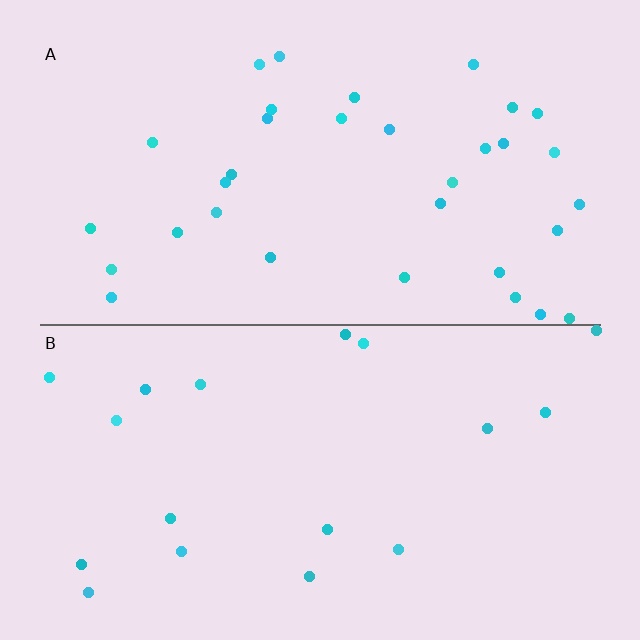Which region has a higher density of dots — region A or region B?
A (the top).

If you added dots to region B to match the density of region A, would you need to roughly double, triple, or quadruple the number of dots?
Approximately double.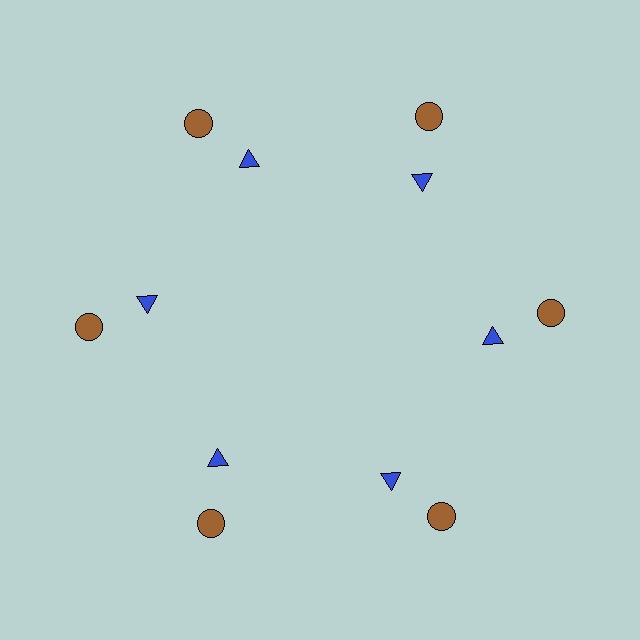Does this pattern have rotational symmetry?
Yes, this pattern has 6-fold rotational symmetry. It looks the same after rotating 60 degrees around the center.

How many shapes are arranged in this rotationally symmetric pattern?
There are 12 shapes, arranged in 6 groups of 2.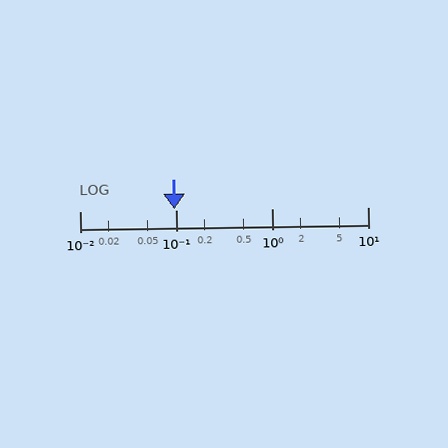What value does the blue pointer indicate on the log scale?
The pointer indicates approximately 0.097.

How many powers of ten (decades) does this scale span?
The scale spans 3 decades, from 0.01 to 10.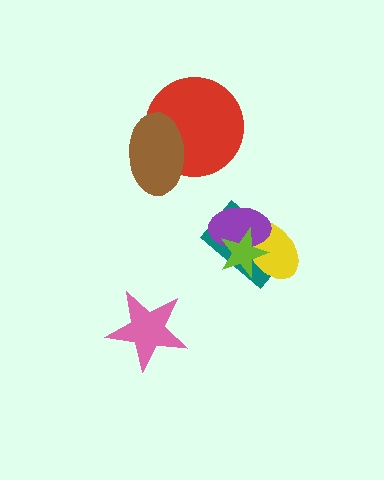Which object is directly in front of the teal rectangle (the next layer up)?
The yellow ellipse is directly in front of the teal rectangle.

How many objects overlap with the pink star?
0 objects overlap with the pink star.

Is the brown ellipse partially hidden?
No, no other shape covers it.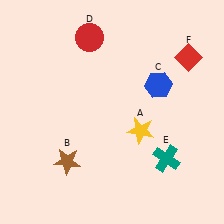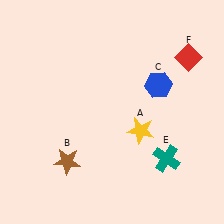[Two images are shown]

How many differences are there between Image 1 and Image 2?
There is 1 difference between the two images.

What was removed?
The red circle (D) was removed in Image 2.